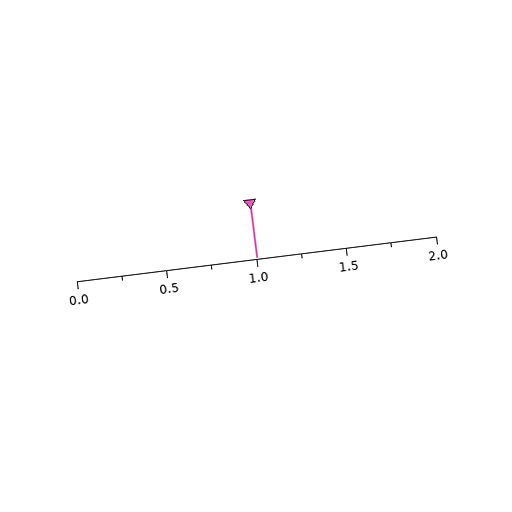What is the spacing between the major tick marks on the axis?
The major ticks are spaced 0.5 apart.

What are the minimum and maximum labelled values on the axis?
The axis runs from 0.0 to 2.0.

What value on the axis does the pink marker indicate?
The marker indicates approximately 1.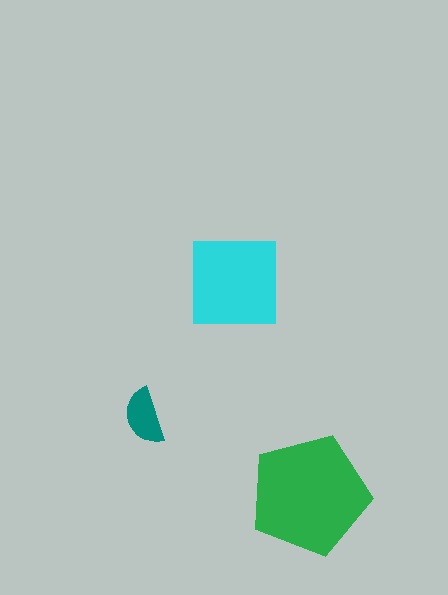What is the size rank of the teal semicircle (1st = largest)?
3rd.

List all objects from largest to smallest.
The green pentagon, the cyan square, the teal semicircle.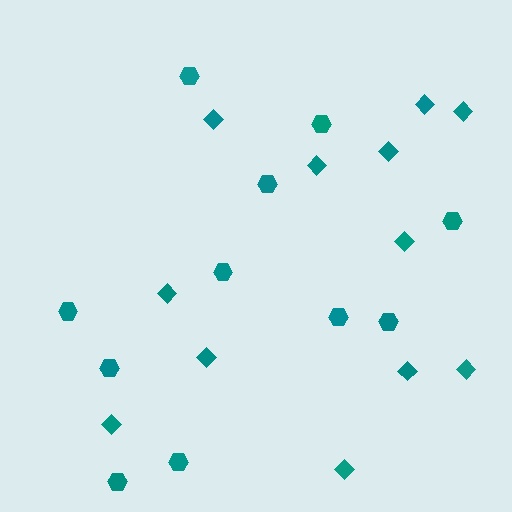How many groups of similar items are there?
There are 2 groups: one group of hexagons (11) and one group of diamonds (12).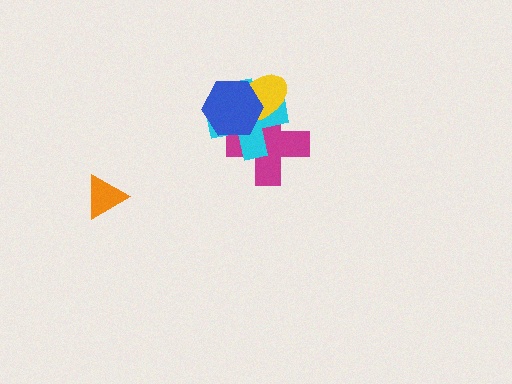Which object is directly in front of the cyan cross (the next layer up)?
The yellow ellipse is directly in front of the cyan cross.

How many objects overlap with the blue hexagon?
3 objects overlap with the blue hexagon.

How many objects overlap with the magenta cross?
3 objects overlap with the magenta cross.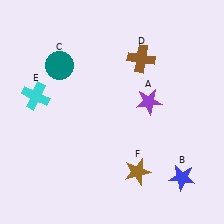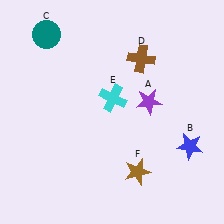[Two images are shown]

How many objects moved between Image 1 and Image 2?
3 objects moved between the two images.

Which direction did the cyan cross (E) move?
The cyan cross (E) moved right.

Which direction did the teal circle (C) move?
The teal circle (C) moved up.